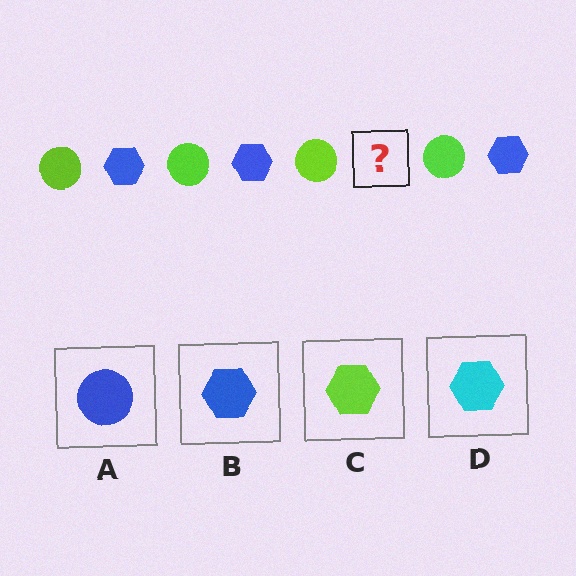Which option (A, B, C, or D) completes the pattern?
B.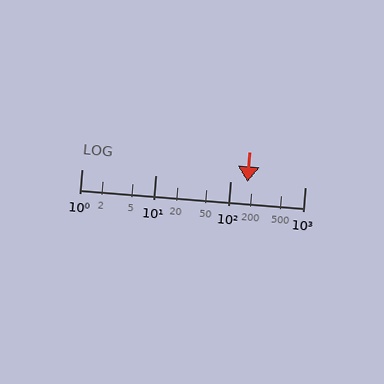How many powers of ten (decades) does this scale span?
The scale spans 3 decades, from 1 to 1000.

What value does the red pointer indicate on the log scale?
The pointer indicates approximately 170.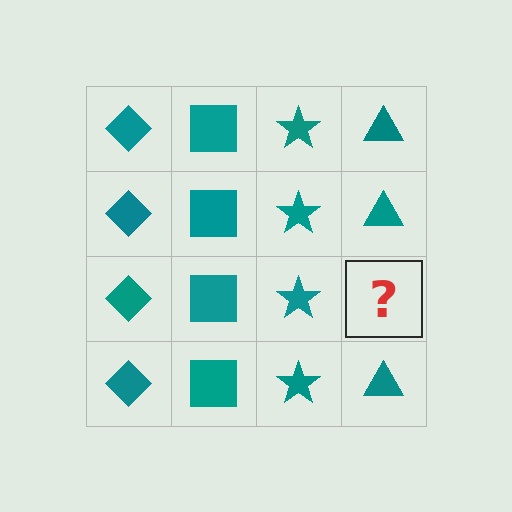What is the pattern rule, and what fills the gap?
The rule is that each column has a consistent shape. The gap should be filled with a teal triangle.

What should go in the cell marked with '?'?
The missing cell should contain a teal triangle.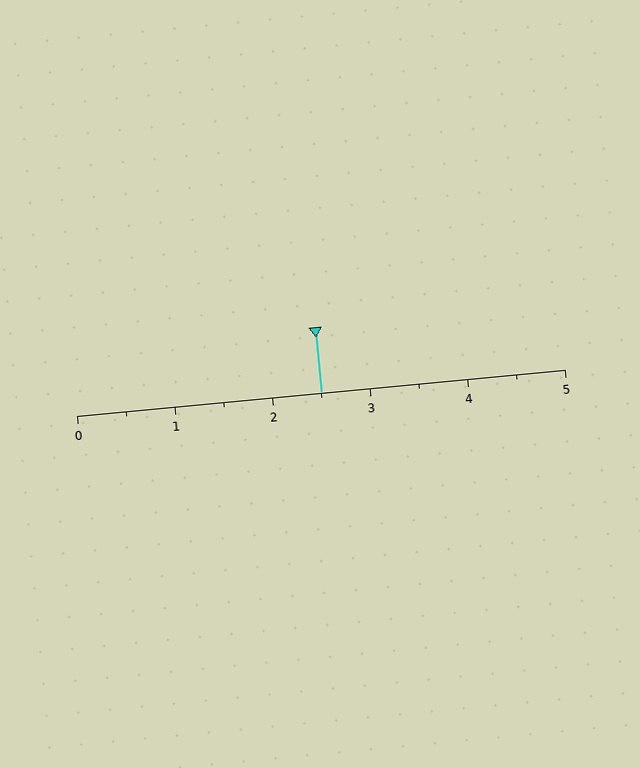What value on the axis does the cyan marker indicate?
The marker indicates approximately 2.5.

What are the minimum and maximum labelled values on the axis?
The axis runs from 0 to 5.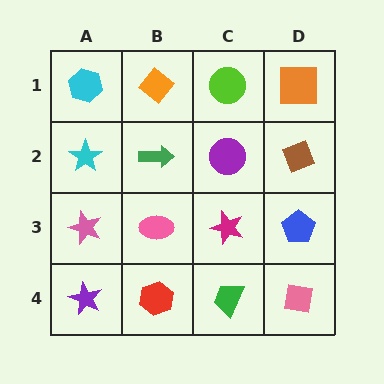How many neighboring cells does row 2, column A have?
3.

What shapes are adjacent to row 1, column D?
A brown diamond (row 2, column D), a lime circle (row 1, column C).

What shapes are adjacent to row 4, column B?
A pink ellipse (row 3, column B), a purple star (row 4, column A), a green trapezoid (row 4, column C).